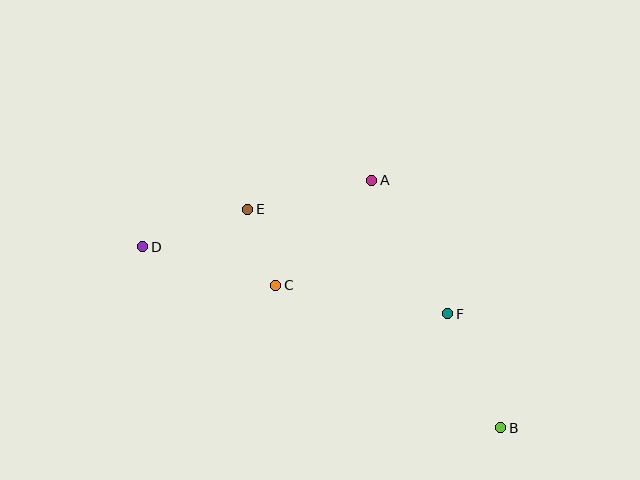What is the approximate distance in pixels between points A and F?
The distance between A and F is approximately 154 pixels.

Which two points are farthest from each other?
Points B and D are farthest from each other.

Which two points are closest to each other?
Points C and E are closest to each other.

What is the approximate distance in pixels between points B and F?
The distance between B and F is approximately 126 pixels.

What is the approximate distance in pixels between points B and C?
The distance between B and C is approximately 266 pixels.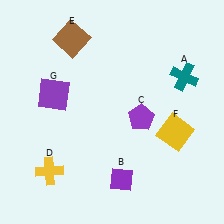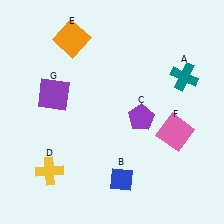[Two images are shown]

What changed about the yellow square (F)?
In Image 1, F is yellow. In Image 2, it changed to pink.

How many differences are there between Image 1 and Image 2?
There are 3 differences between the two images.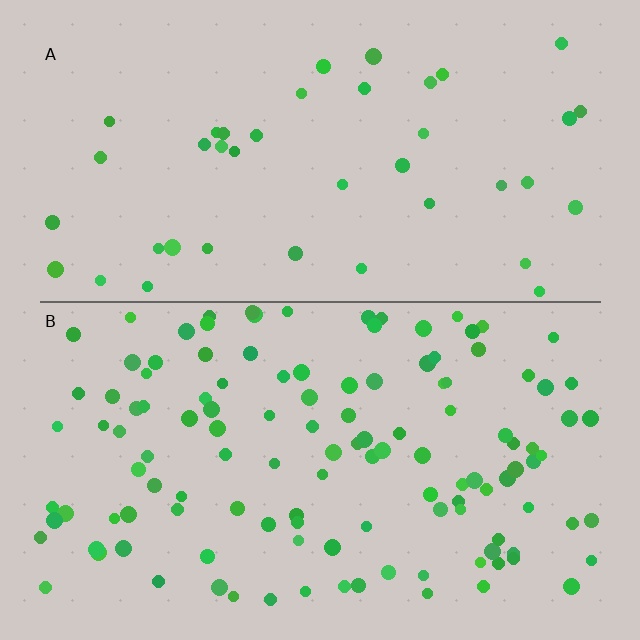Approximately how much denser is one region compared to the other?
Approximately 3.0× — region B over region A.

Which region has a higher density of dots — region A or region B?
B (the bottom).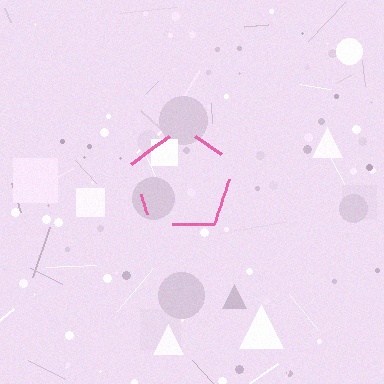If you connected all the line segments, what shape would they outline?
They would outline a pentagon.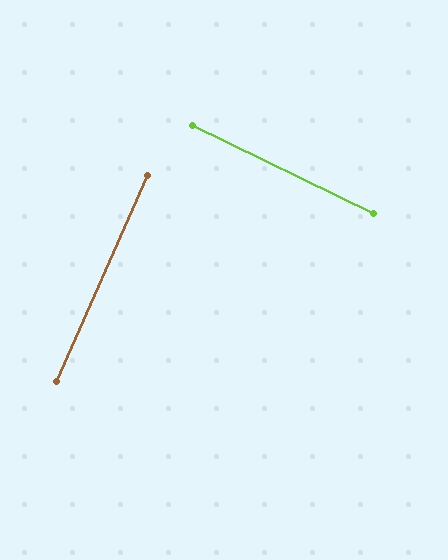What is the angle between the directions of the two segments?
Approximately 88 degrees.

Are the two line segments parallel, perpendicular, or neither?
Perpendicular — they meet at approximately 88°.